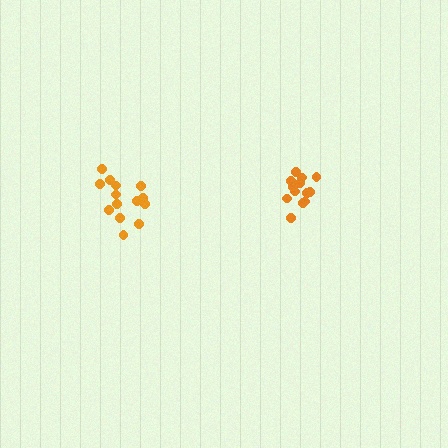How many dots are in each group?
Group 1: 15 dots, Group 2: 13 dots (28 total).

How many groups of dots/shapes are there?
There are 2 groups.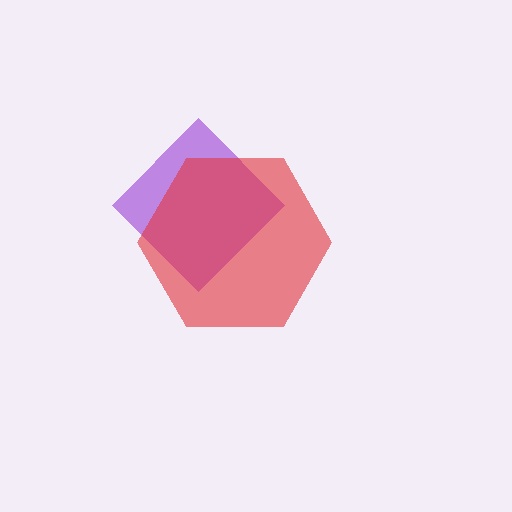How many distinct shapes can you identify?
There are 2 distinct shapes: a purple diamond, a red hexagon.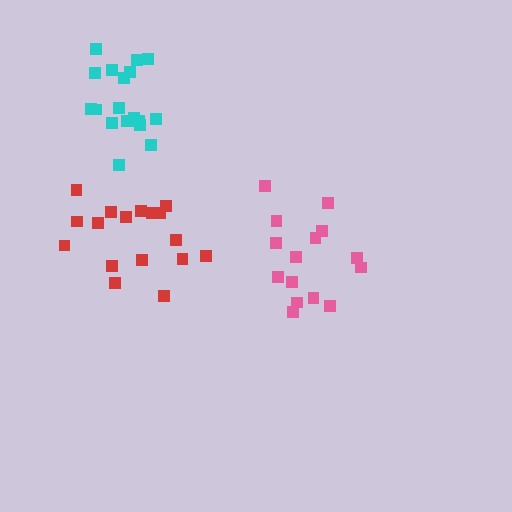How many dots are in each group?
Group 1: 18 dots, Group 2: 15 dots, Group 3: 17 dots (50 total).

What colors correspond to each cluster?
The clusters are colored: cyan, pink, red.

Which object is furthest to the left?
The red cluster is leftmost.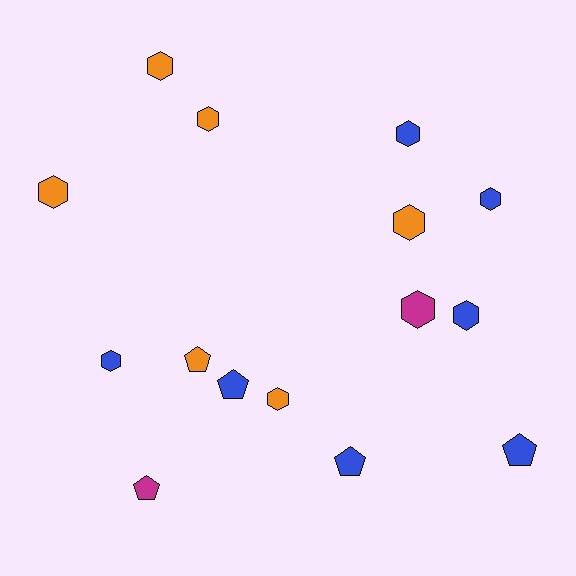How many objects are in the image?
There are 15 objects.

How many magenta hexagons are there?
There is 1 magenta hexagon.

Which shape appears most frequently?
Hexagon, with 10 objects.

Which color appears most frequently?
Blue, with 7 objects.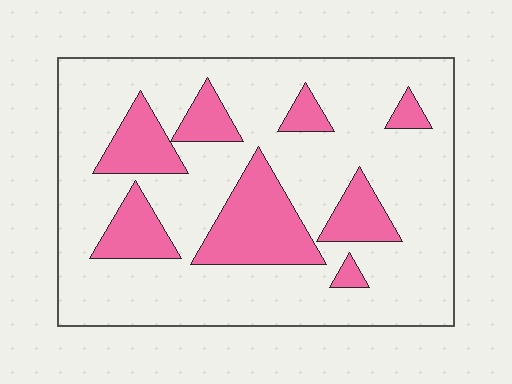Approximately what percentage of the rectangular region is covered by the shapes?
Approximately 25%.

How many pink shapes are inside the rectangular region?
8.